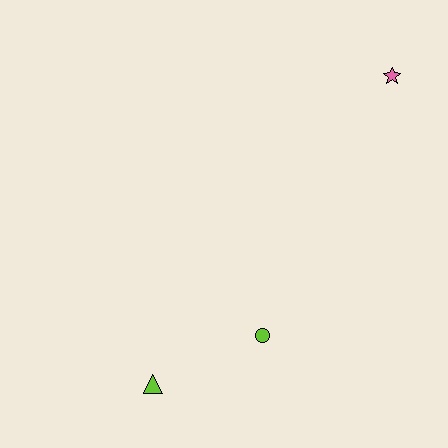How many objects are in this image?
There are 3 objects.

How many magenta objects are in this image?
There are no magenta objects.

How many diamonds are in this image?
There are no diamonds.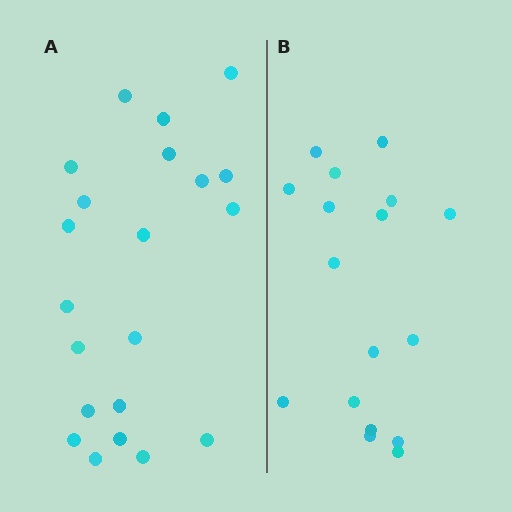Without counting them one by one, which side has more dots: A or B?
Region A (the left region) has more dots.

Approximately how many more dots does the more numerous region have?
Region A has about 4 more dots than region B.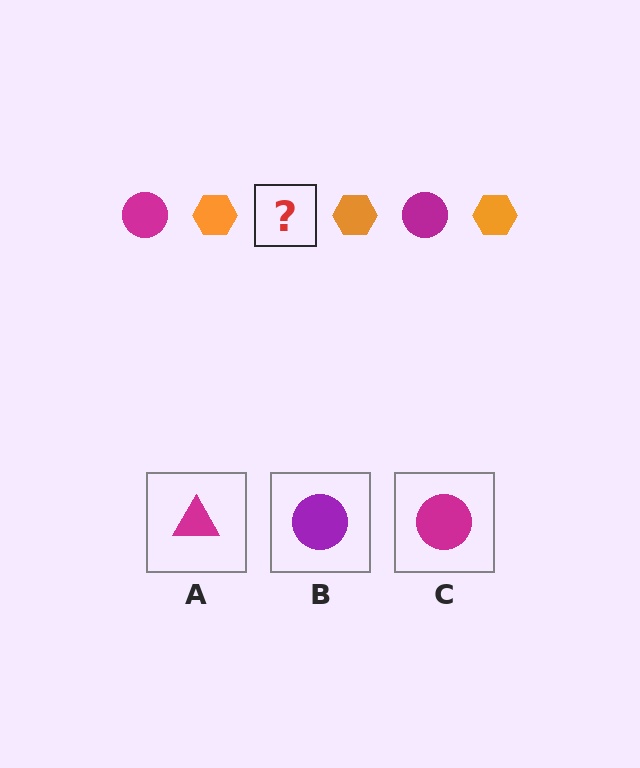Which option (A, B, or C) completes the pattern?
C.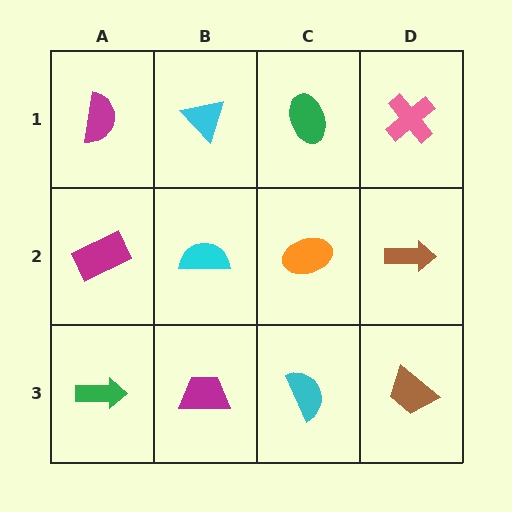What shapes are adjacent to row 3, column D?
A brown arrow (row 2, column D), a cyan semicircle (row 3, column C).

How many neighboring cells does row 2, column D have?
3.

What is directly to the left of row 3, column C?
A magenta trapezoid.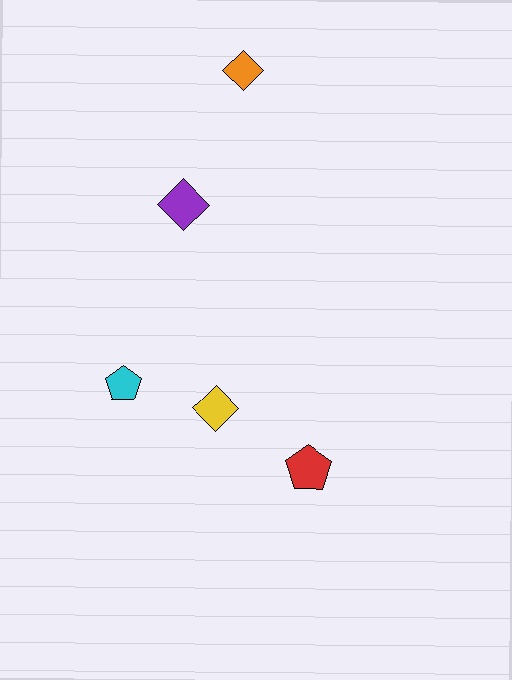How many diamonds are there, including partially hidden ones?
There are 3 diamonds.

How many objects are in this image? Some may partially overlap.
There are 5 objects.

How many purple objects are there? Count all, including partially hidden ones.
There is 1 purple object.